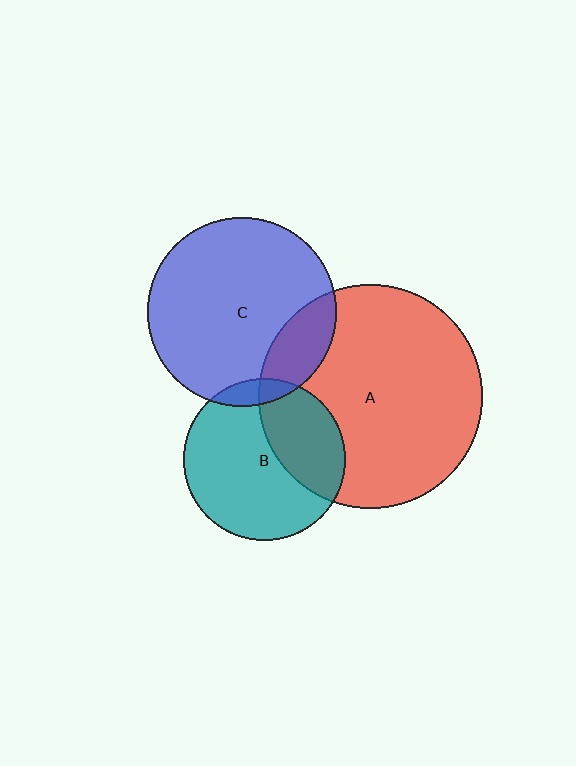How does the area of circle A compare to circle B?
Approximately 1.9 times.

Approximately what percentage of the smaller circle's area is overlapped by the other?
Approximately 10%.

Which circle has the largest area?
Circle A (red).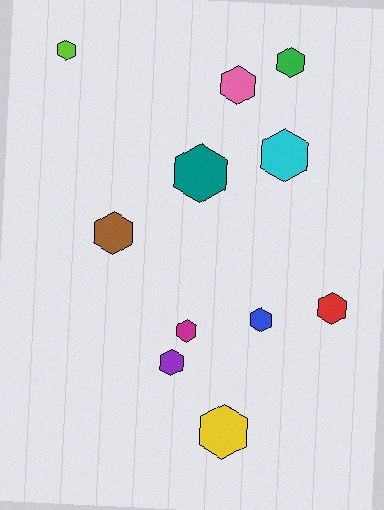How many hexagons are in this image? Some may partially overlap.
There are 11 hexagons.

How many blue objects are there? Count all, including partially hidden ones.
There is 1 blue object.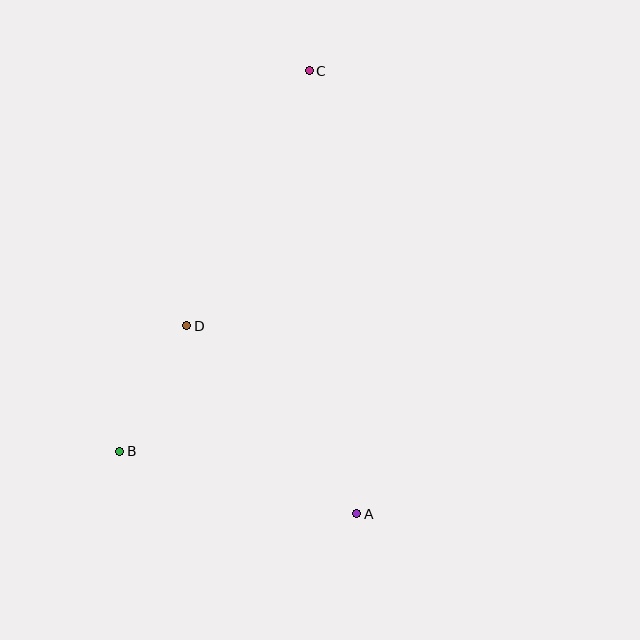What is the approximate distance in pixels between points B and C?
The distance between B and C is approximately 425 pixels.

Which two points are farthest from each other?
Points A and C are farthest from each other.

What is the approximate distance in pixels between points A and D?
The distance between A and D is approximately 253 pixels.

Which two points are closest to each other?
Points B and D are closest to each other.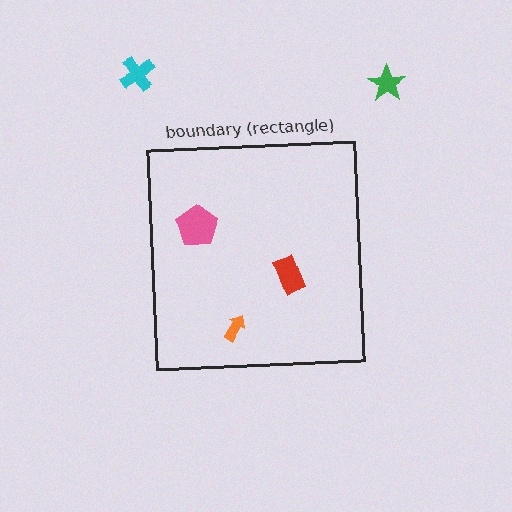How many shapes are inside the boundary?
3 inside, 2 outside.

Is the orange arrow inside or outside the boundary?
Inside.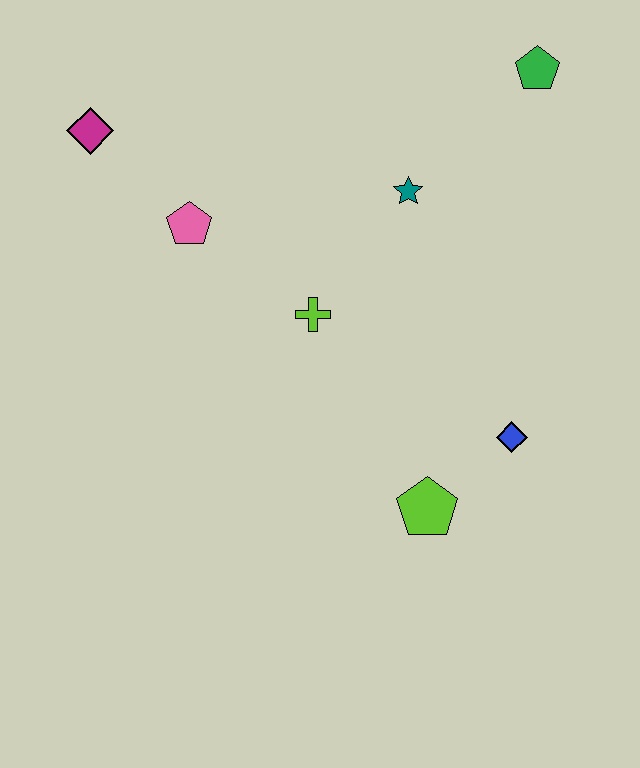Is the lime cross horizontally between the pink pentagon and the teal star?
Yes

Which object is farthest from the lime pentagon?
The magenta diamond is farthest from the lime pentagon.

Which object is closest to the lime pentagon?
The blue diamond is closest to the lime pentagon.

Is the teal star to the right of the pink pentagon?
Yes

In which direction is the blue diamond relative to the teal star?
The blue diamond is below the teal star.